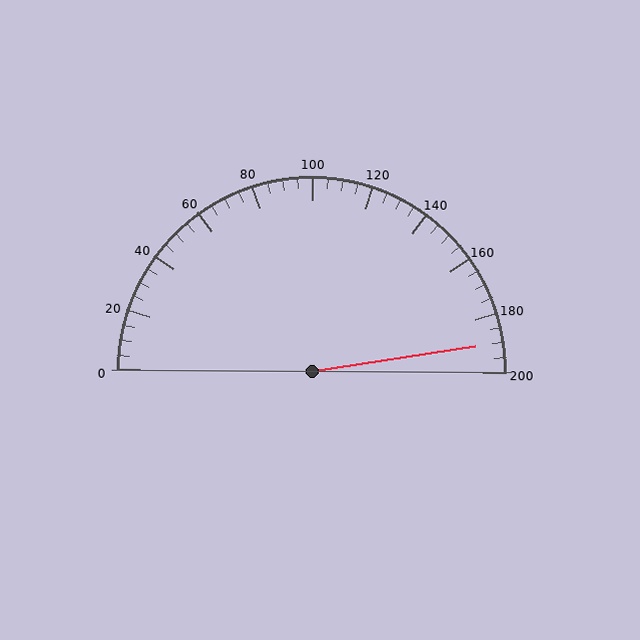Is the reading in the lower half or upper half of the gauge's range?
The reading is in the upper half of the range (0 to 200).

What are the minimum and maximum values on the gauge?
The gauge ranges from 0 to 200.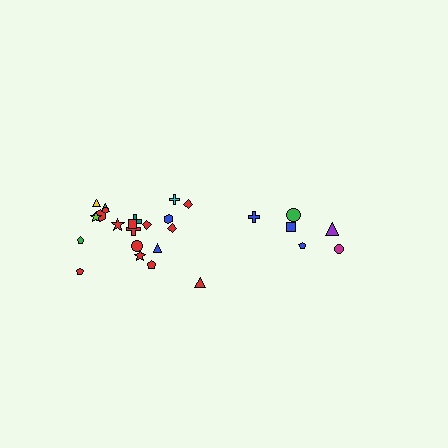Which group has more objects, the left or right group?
The left group.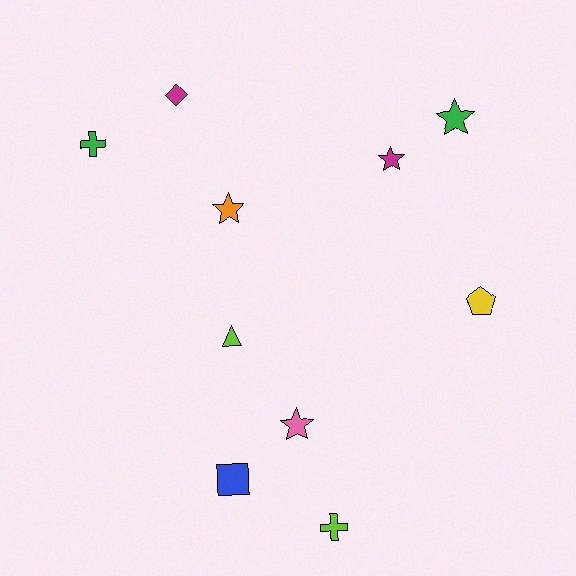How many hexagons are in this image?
There are no hexagons.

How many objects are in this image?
There are 10 objects.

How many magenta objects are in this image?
There are 2 magenta objects.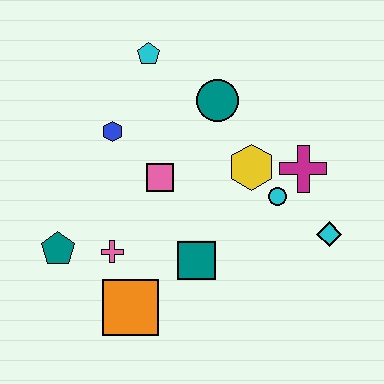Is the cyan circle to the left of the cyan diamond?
Yes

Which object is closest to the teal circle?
The yellow hexagon is closest to the teal circle.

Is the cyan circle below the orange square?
No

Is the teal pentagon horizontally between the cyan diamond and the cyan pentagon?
No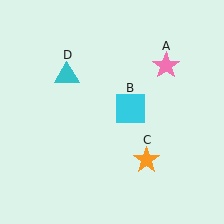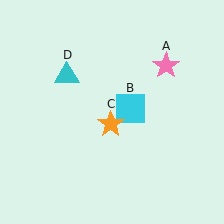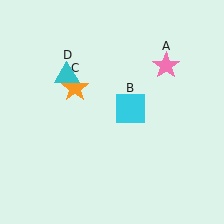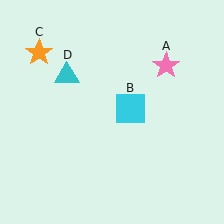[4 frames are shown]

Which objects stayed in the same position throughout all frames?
Pink star (object A) and cyan square (object B) and cyan triangle (object D) remained stationary.